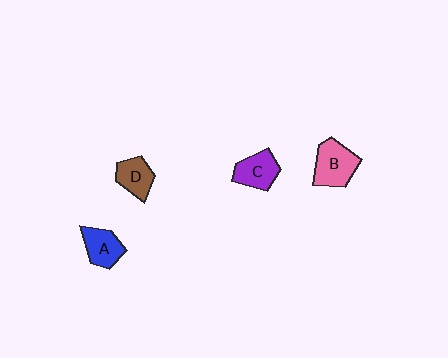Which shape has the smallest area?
Shape D (brown).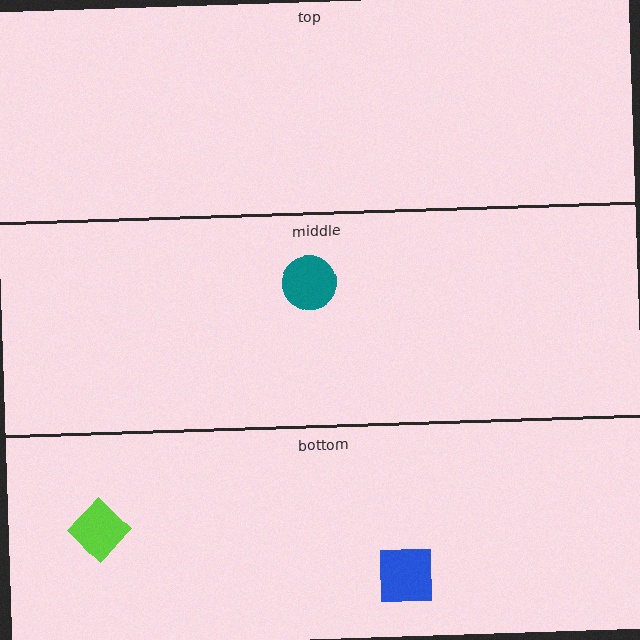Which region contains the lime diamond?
The bottom region.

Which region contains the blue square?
The bottom region.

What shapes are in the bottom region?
The blue square, the lime diamond.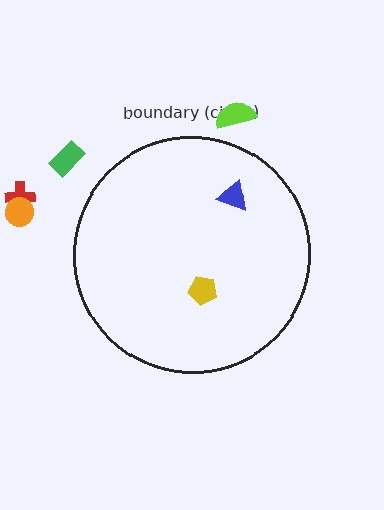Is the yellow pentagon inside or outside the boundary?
Inside.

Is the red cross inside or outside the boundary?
Outside.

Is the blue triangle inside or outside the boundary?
Inside.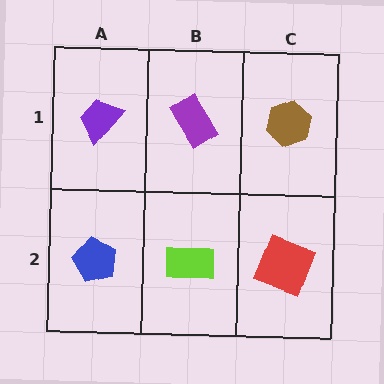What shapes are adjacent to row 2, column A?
A purple trapezoid (row 1, column A), a lime rectangle (row 2, column B).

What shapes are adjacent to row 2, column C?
A brown hexagon (row 1, column C), a lime rectangle (row 2, column B).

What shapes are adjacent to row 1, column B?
A lime rectangle (row 2, column B), a purple trapezoid (row 1, column A), a brown hexagon (row 1, column C).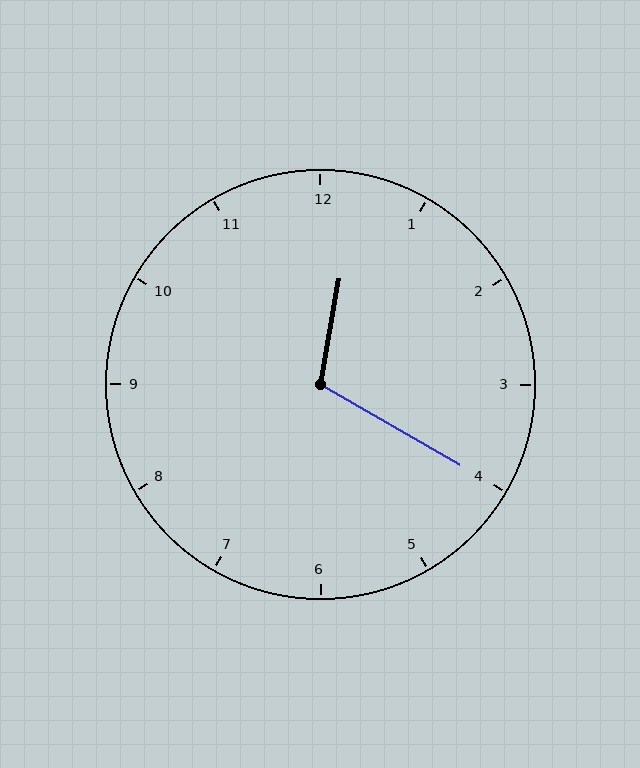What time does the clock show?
12:20.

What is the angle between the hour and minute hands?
Approximately 110 degrees.